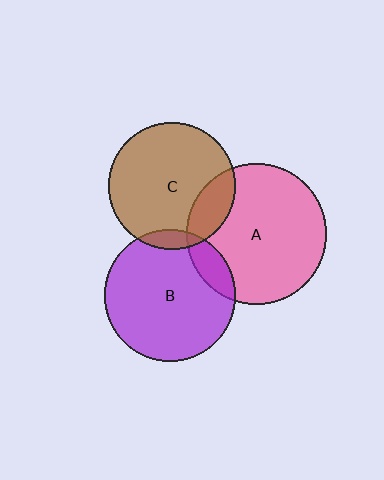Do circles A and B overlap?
Yes.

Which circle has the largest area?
Circle A (pink).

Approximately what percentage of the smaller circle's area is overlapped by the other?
Approximately 15%.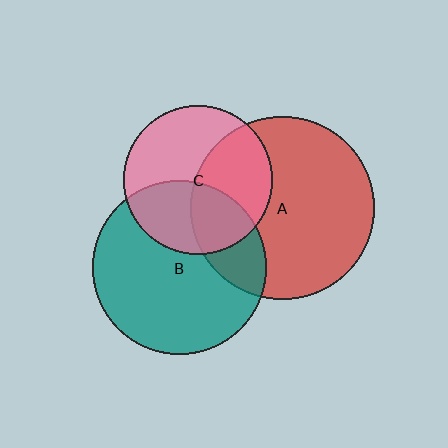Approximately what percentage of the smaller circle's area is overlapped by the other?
Approximately 45%.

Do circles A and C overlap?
Yes.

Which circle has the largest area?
Circle A (red).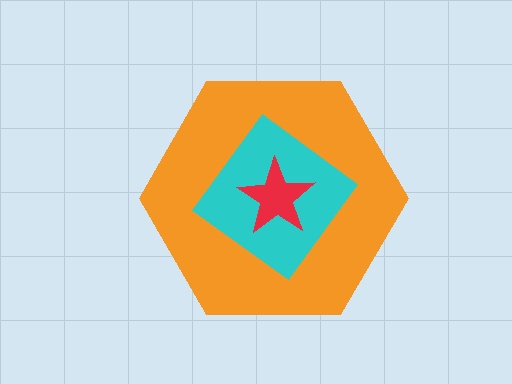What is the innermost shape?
The red star.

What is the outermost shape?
The orange hexagon.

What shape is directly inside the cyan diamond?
The red star.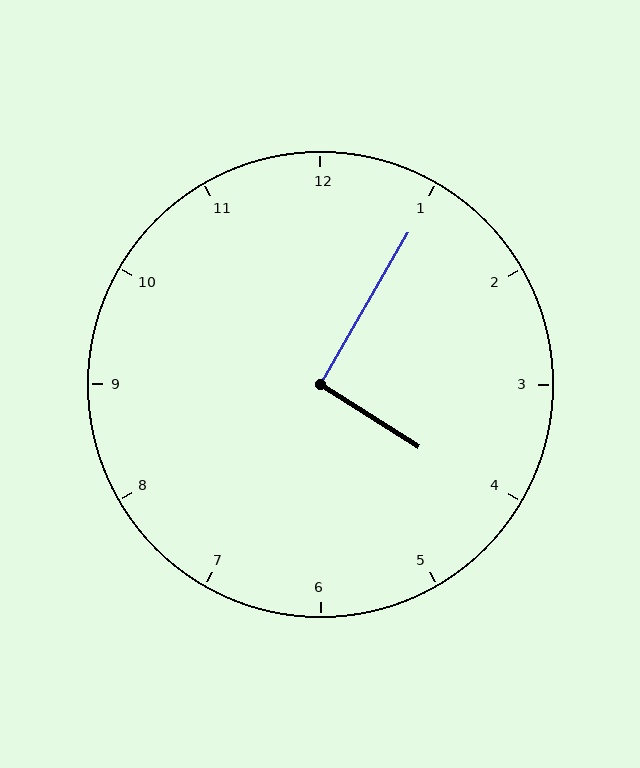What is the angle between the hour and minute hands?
Approximately 92 degrees.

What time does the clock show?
4:05.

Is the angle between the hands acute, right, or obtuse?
It is right.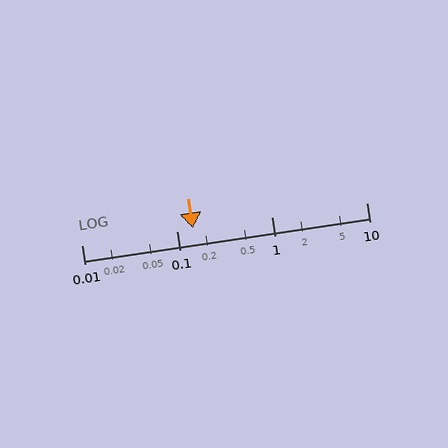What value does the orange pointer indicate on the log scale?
The pointer indicates approximately 0.15.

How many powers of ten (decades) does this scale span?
The scale spans 3 decades, from 0.01 to 10.